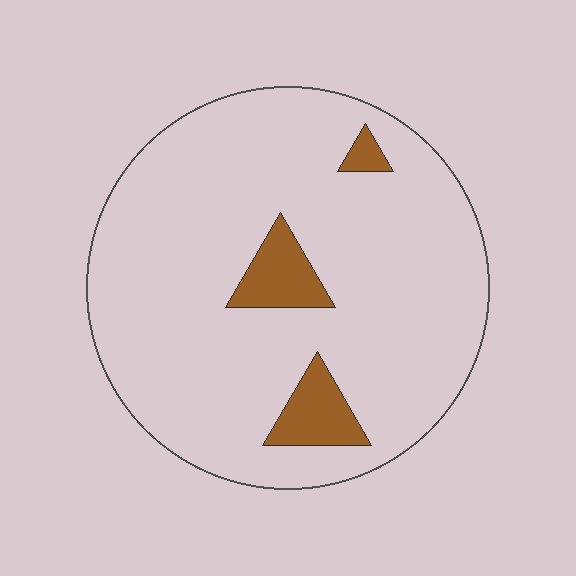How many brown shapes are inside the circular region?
3.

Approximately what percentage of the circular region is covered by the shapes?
Approximately 10%.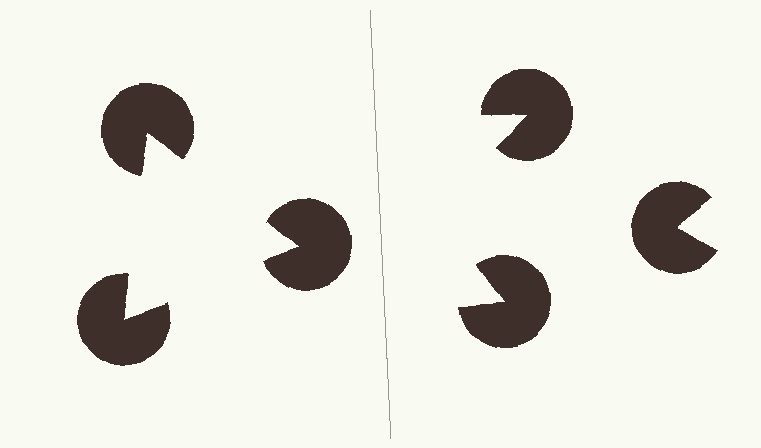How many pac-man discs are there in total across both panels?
6 — 3 on each side.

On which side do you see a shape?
An illusory triangle appears on the left side. On the right side the wedge cuts are rotated, so no coherent shape forms.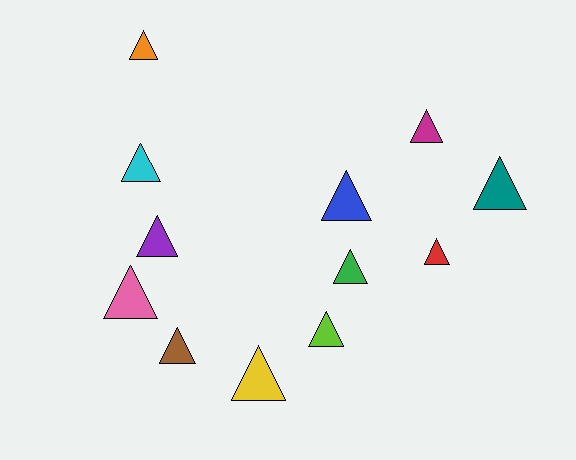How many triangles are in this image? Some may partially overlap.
There are 12 triangles.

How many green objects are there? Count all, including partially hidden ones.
There is 1 green object.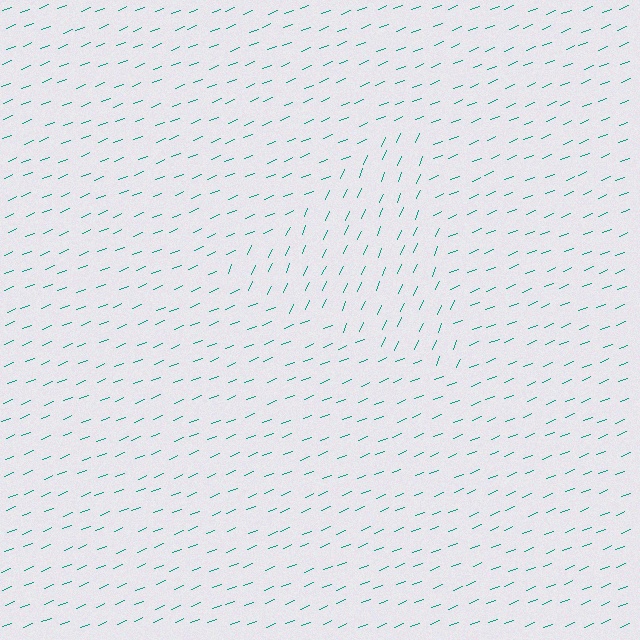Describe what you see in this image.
The image is filled with small teal line segments. A triangle region in the image has lines oriented differently from the surrounding lines, creating a visible texture boundary.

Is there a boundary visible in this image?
Yes, there is a texture boundary formed by a change in line orientation.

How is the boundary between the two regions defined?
The boundary is defined purely by a change in line orientation (approximately 45 degrees difference). All lines are the same color and thickness.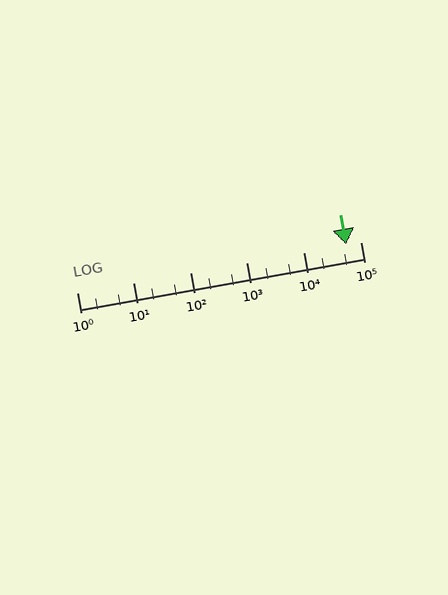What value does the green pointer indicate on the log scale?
The pointer indicates approximately 56000.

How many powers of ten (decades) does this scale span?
The scale spans 5 decades, from 1 to 100000.